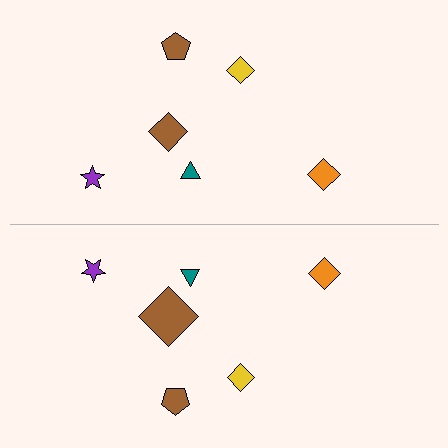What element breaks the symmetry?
The brown diamond on the bottom side has a different size than its mirror counterpart.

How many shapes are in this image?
There are 12 shapes in this image.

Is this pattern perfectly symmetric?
No, the pattern is not perfectly symmetric. The brown diamond on the bottom side has a different size than its mirror counterpart.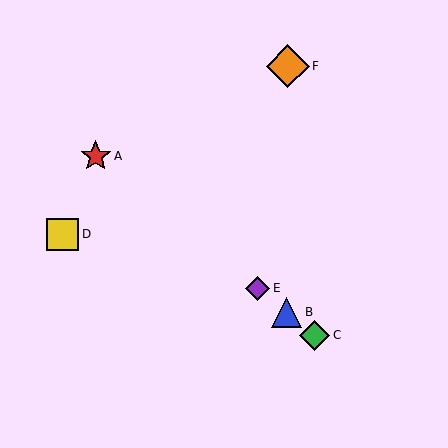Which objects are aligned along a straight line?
Objects A, B, C, E are aligned along a straight line.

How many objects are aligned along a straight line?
4 objects (A, B, C, E) are aligned along a straight line.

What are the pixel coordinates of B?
Object B is at (287, 312).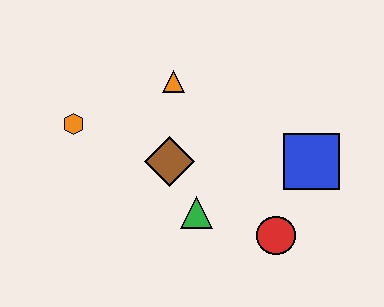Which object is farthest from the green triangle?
The orange hexagon is farthest from the green triangle.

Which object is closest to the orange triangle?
The brown diamond is closest to the orange triangle.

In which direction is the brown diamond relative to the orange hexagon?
The brown diamond is to the right of the orange hexagon.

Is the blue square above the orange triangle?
No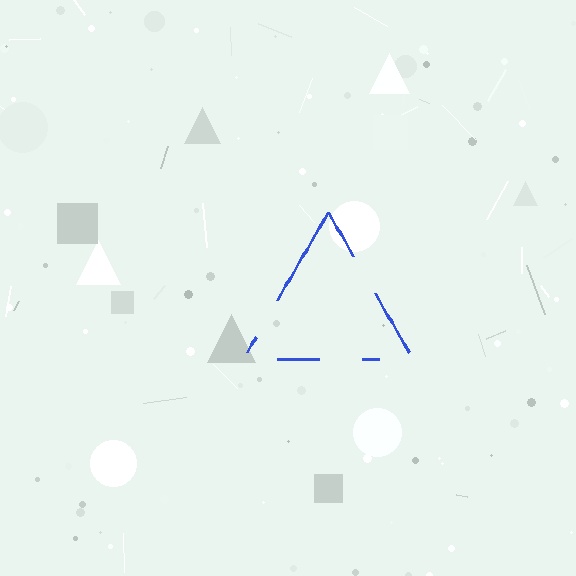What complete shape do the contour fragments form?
The contour fragments form a triangle.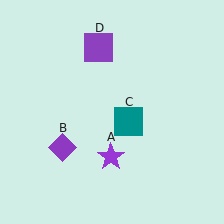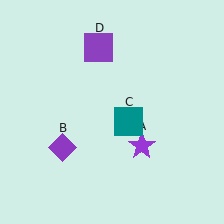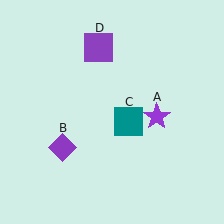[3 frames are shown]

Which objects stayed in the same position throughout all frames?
Purple diamond (object B) and teal square (object C) and purple square (object D) remained stationary.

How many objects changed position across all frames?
1 object changed position: purple star (object A).